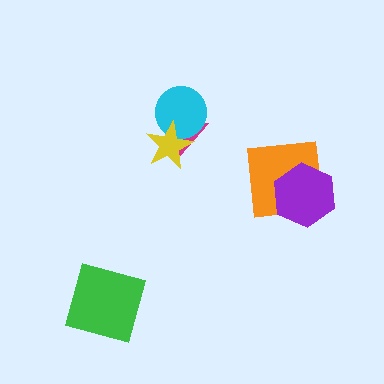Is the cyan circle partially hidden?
Yes, it is partially covered by another shape.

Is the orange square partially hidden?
Yes, it is partially covered by another shape.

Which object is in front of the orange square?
The purple hexagon is in front of the orange square.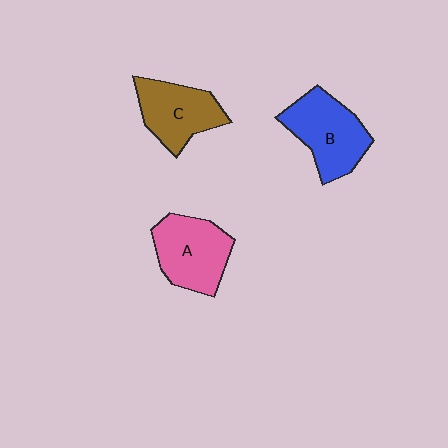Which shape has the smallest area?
Shape C (brown).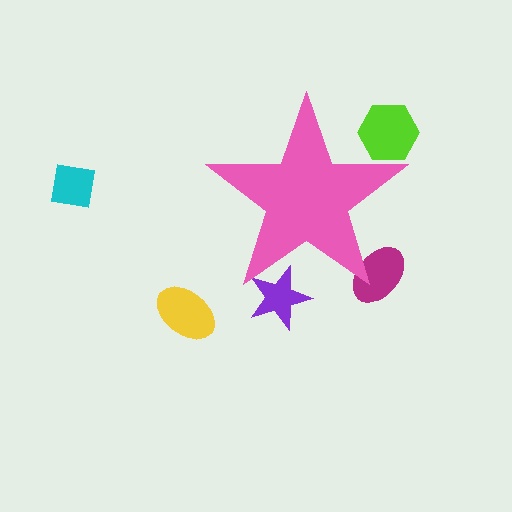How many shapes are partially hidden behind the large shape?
3 shapes are partially hidden.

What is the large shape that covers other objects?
A pink star.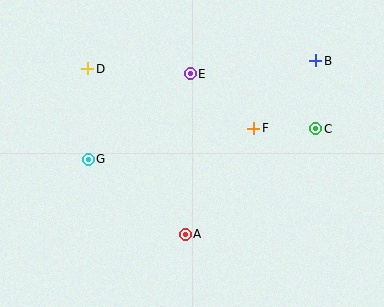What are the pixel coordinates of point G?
Point G is at (88, 159).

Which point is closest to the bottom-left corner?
Point G is closest to the bottom-left corner.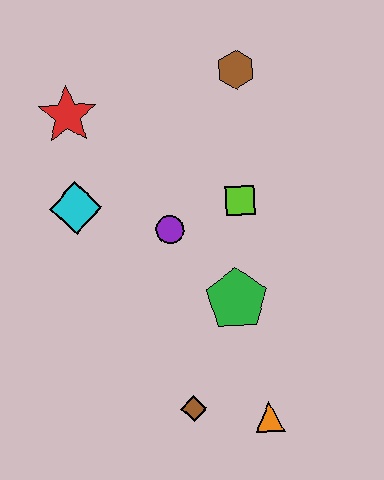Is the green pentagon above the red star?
No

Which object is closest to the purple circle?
The lime square is closest to the purple circle.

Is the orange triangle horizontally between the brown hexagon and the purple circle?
No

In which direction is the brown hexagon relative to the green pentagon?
The brown hexagon is above the green pentagon.